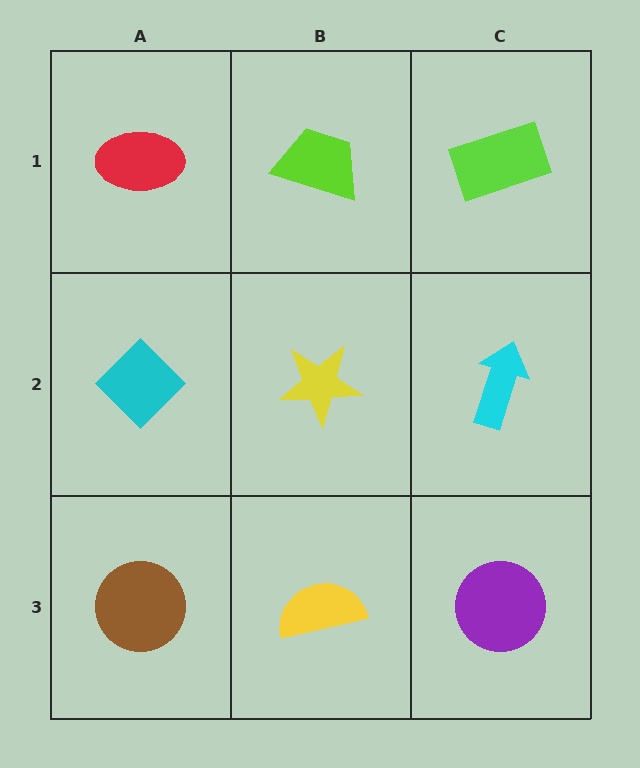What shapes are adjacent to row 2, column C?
A lime rectangle (row 1, column C), a purple circle (row 3, column C), a yellow star (row 2, column B).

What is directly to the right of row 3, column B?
A purple circle.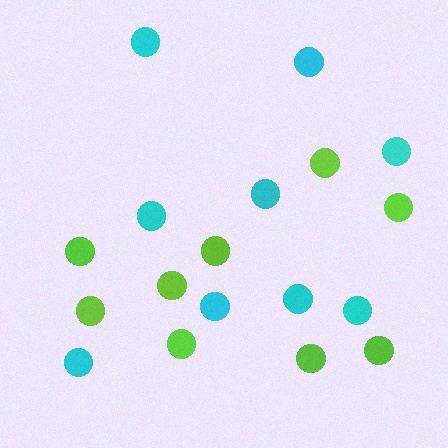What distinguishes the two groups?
There are 2 groups: one group of cyan circles (9) and one group of lime circles (9).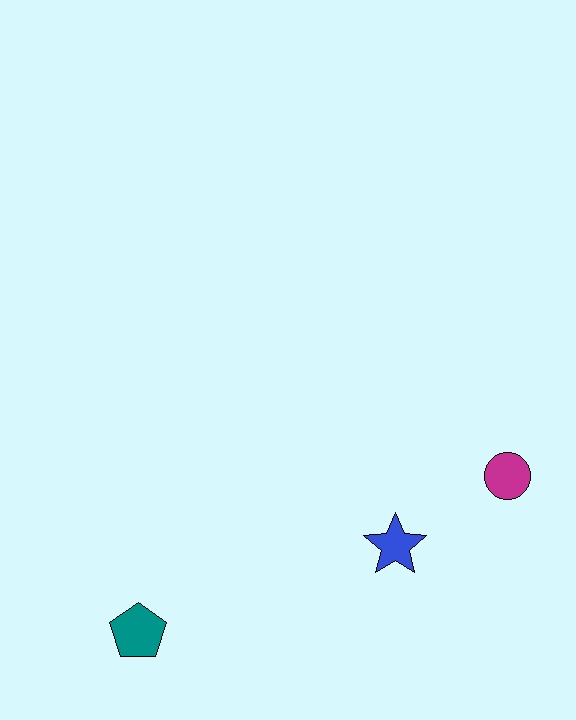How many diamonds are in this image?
There are no diamonds.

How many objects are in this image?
There are 3 objects.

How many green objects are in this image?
There are no green objects.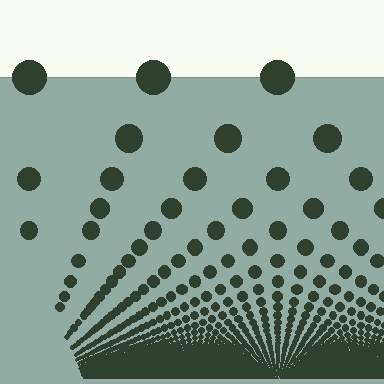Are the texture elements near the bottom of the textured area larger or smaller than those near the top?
Smaller. The gradient is inverted — elements near the bottom are smaller and denser.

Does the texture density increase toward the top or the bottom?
Density increases toward the bottom.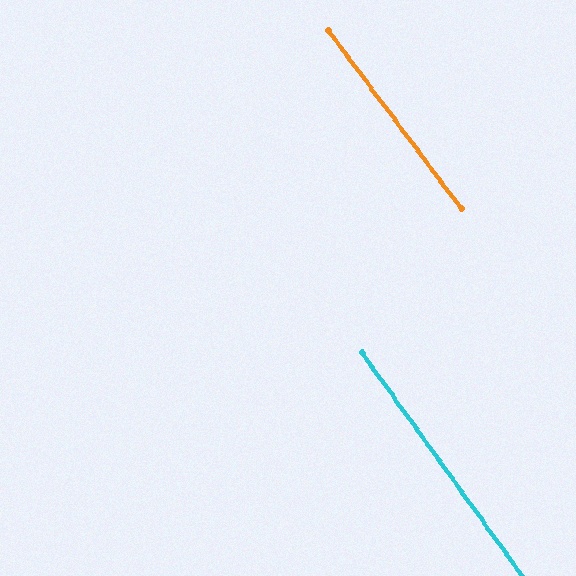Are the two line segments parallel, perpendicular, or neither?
Parallel — their directions differ by only 1.2°.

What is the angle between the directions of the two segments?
Approximately 1 degree.